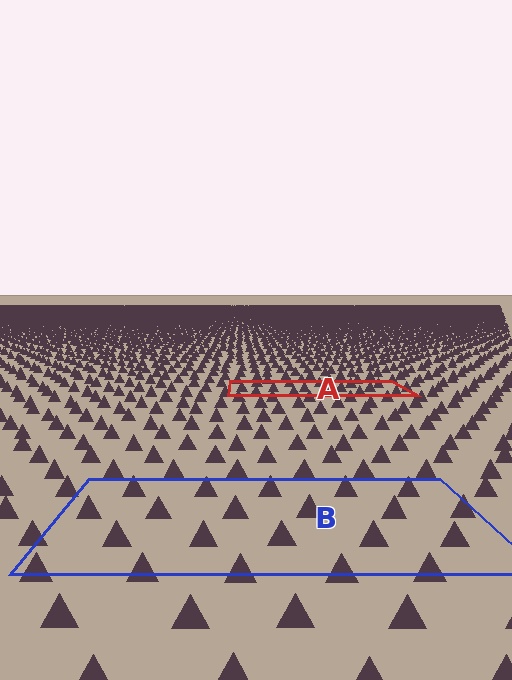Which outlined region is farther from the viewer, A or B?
Region A is farther from the viewer — the texture elements inside it appear smaller and more densely packed.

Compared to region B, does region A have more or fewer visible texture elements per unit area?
Region A has more texture elements per unit area — they are packed more densely because it is farther away.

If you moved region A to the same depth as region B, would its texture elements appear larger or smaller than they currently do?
They would appear larger. At a closer depth, the same texture elements are projected at a bigger on-screen size.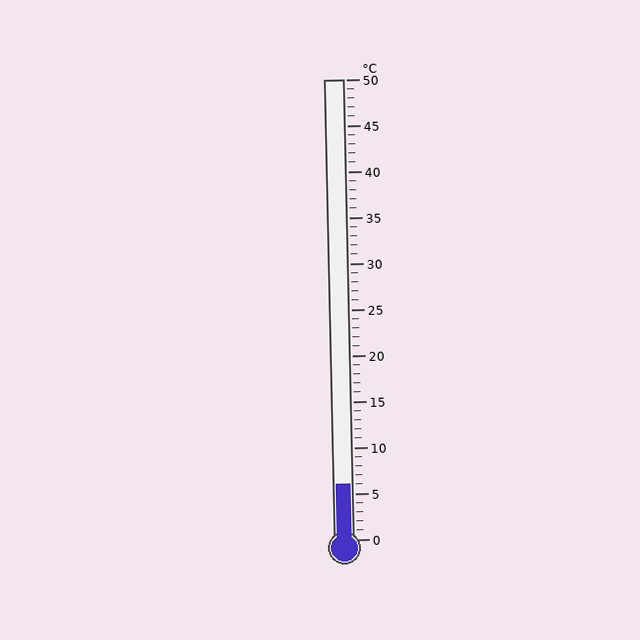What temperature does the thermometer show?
The thermometer shows approximately 6°C.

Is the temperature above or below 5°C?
The temperature is above 5°C.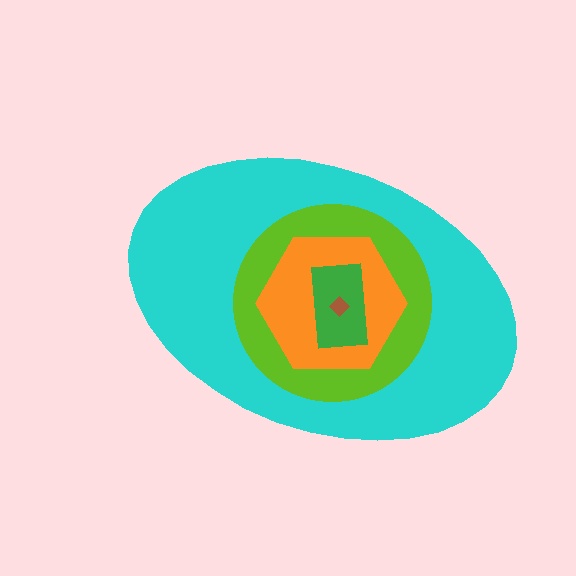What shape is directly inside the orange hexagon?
The green rectangle.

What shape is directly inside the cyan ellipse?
The lime circle.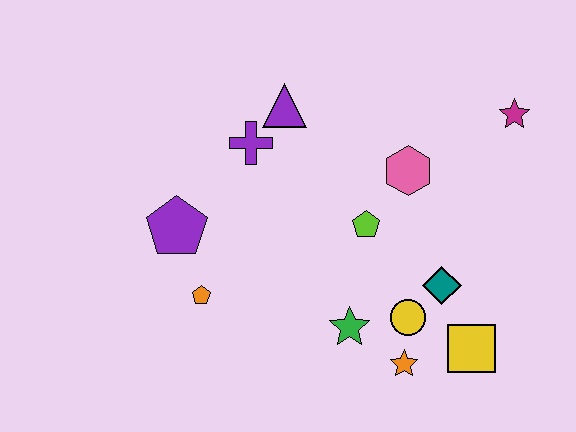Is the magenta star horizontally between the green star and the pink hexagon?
No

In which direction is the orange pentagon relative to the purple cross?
The orange pentagon is below the purple cross.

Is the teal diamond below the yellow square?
No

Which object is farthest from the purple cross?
The yellow square is farthest from the purple cross.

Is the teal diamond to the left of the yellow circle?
No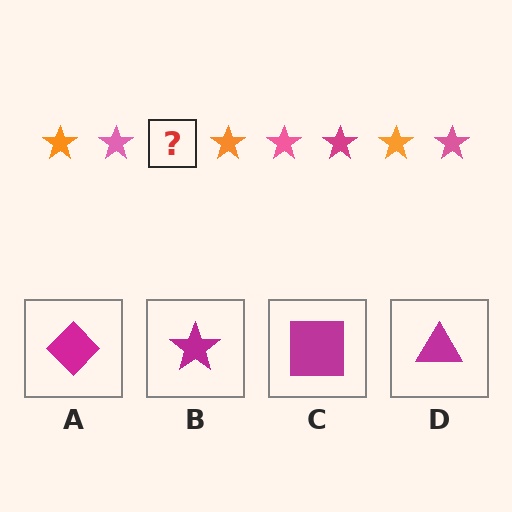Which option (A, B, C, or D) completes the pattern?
B.